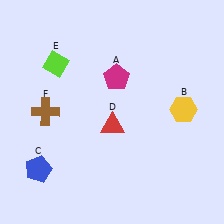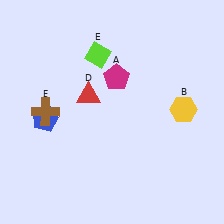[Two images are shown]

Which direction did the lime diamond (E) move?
The lime diamond (E) moved right.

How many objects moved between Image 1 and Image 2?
3 objects moved between the two images.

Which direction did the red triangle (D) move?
The red triangle (D) moved up.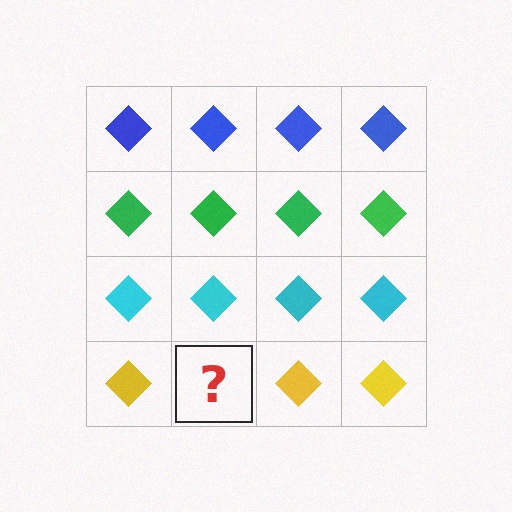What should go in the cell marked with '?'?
The missing cell should contain a yellow diamond.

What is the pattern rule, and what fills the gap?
The rule is that each row has a consistent color. The gap should be filled with a yellow diamond.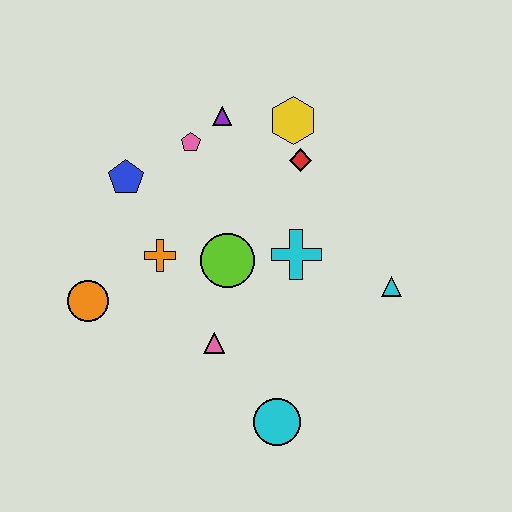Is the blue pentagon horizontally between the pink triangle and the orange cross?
No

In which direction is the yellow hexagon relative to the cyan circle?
The yellow hexagon is above the cyan circle.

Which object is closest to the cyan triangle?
The cyan cross is closest to the cyan triangle.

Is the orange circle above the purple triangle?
No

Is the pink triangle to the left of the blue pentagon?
No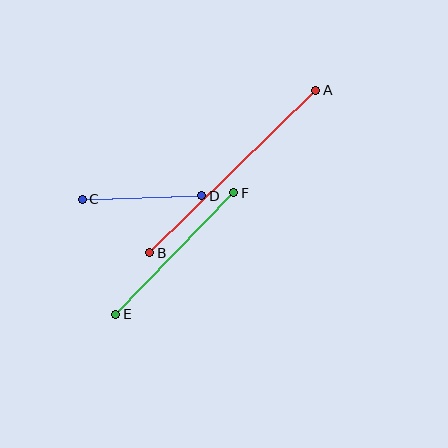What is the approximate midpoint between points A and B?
The midpoint is at approximately (233, 172) pixels.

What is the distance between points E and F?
The distance is approximately 170 pixels.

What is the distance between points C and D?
The distance is approximately 120 pixels.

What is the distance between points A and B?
The distance is approximately 233 pixels.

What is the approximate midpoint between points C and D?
The midpoint is at approximately (142, 197) pixels.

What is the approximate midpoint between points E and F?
The midpoint is at approximately (175, 253) pixels.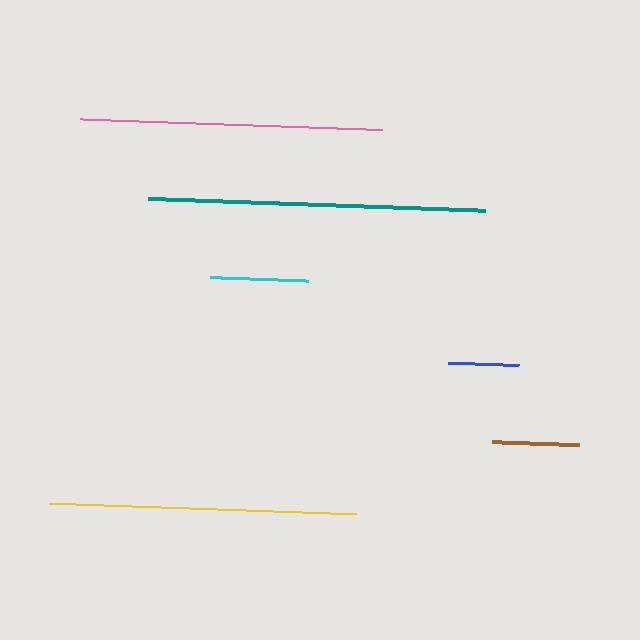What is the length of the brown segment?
The brown segment is approximately 87 pixels long.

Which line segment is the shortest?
The blue line is the shortest at approximately 72 pixels.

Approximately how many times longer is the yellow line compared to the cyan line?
The yellow line is approximately 3.1 times the length of the cyan line.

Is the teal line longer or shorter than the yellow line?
The teal line is longer than the yellow line.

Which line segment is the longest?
The teal line is the longest at approximately 337 pixels.